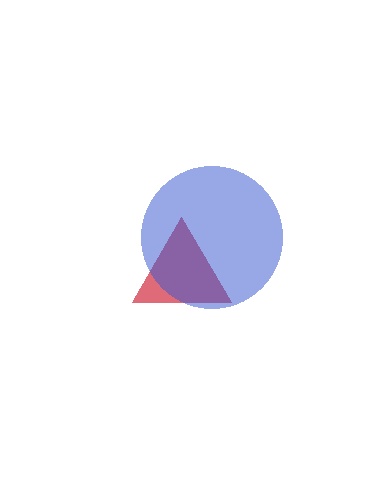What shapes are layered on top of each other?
The layered shapes are: a red triangle, a blue circle.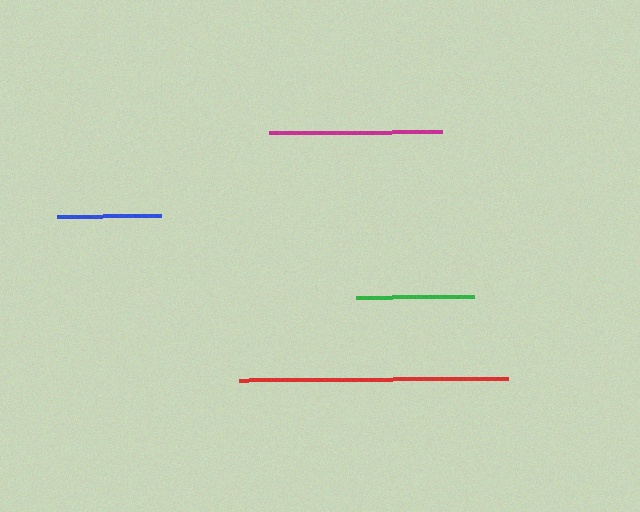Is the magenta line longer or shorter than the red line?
The red line is longer than the magenta line.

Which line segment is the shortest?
The blue line is the shortest at approximately 104 pixels.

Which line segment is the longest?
The red line is the longest at approximately 270 pixels.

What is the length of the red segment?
The red segment is approximately 270 pixels long.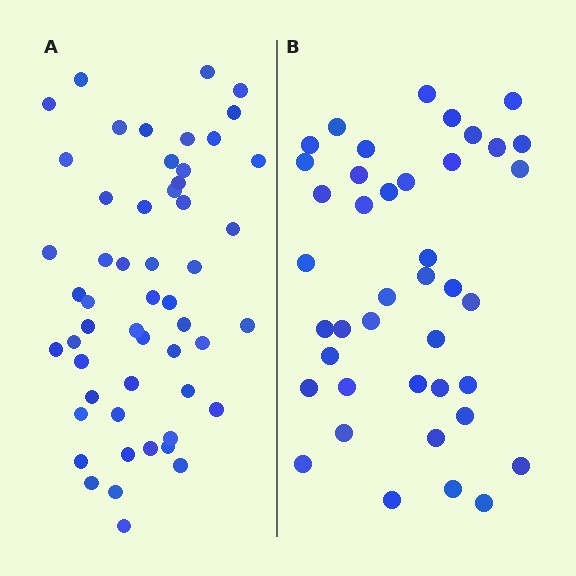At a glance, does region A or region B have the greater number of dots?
Region A (the left region) has more dots.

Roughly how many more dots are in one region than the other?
Region A has roughly 12 or so more dots than region B.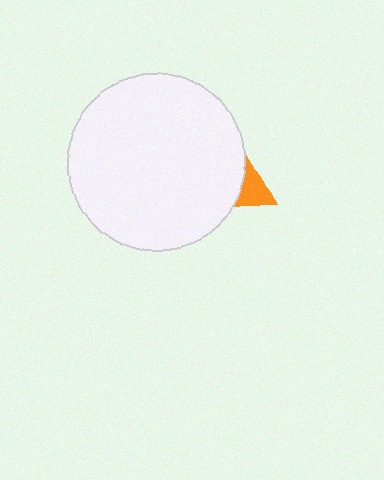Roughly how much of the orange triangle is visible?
A small part of it is visible (roughly 30%).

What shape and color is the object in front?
The object in front is a white circle.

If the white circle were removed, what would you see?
You would see the complete orange triangle.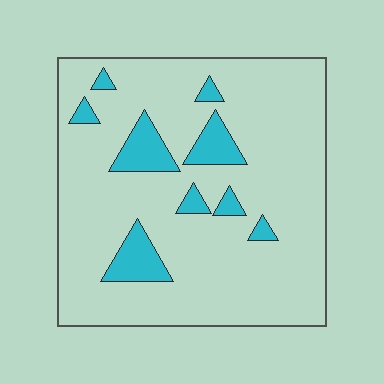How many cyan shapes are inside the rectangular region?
9.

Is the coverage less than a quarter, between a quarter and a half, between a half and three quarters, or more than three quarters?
Less than a quarter.